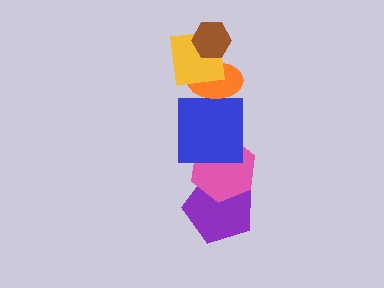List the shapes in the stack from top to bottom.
From top to bottom: the brown hexagon, the yellow square, the orange ellipse, the blue square, the pink hexagon, the purple pentagon.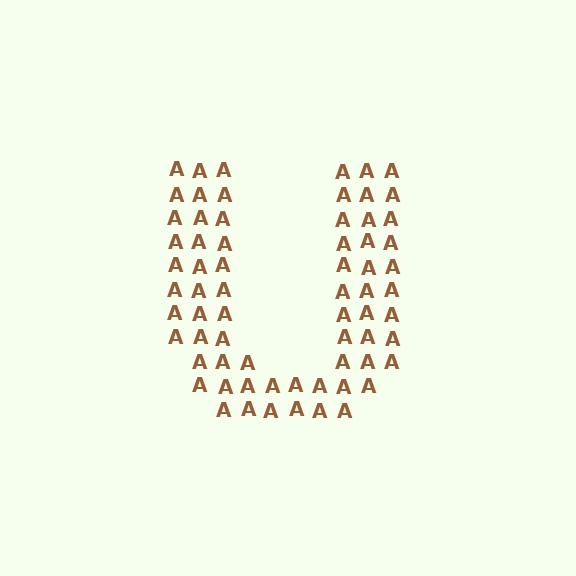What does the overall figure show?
The overall figure shows the letter U.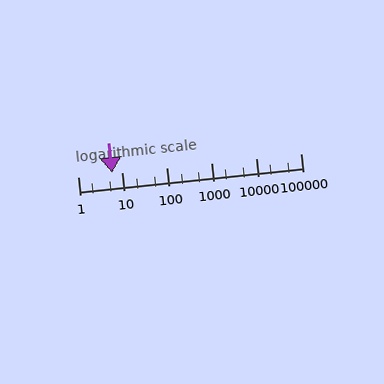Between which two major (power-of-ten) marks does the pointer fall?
The pointer is between 1 and 10.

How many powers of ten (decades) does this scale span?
The scale spans 5 decades, from 1 to 100000.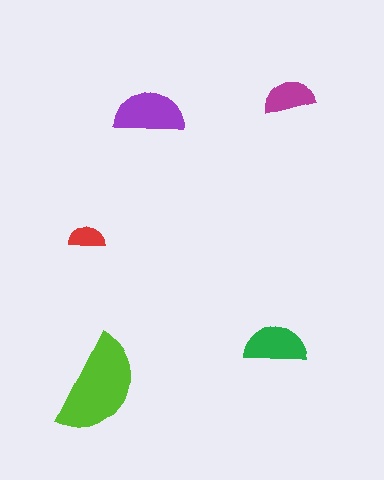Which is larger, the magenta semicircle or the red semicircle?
The magenta one.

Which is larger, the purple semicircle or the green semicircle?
The purple one.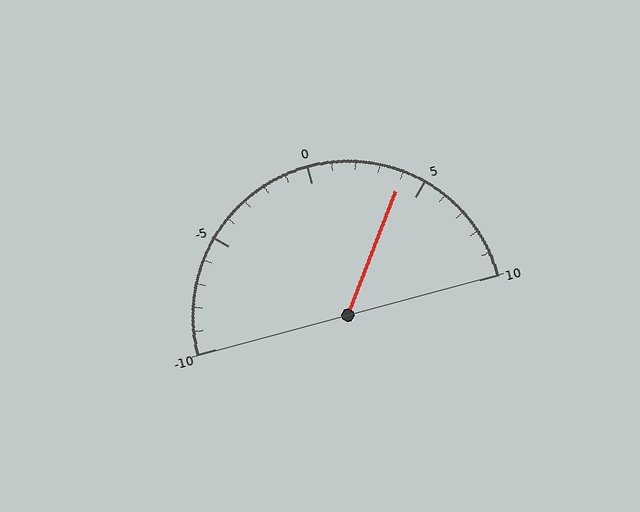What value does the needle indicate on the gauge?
The needle indicates approximately 4.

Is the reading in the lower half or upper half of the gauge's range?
The reading is in the upper half of the range (-10 to 10).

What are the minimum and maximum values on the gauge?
The gauge ranges from -10 to 10.